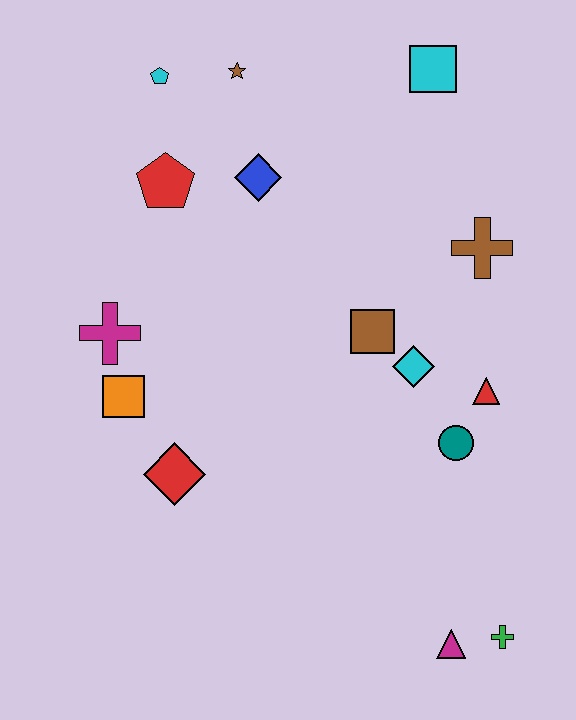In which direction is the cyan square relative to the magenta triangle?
The cyan square is above the magenta triangle.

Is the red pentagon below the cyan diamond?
No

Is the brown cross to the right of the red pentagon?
Yes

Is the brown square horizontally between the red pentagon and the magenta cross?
No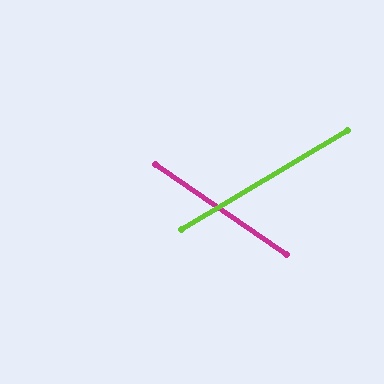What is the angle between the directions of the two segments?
Approximately 65 degrees.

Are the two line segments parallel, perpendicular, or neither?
Neither parallel nor perpendicular — they differ by about 65°.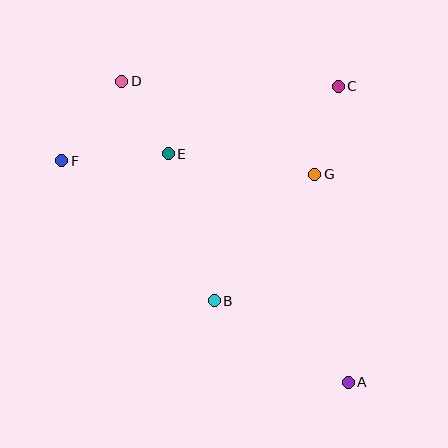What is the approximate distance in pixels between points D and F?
The distance between D and F is approximately 100 pixels.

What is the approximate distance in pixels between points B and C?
The distance between B and C is approximately 248 pixels.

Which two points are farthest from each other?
Points A and D are farthest from each other.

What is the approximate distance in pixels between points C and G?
The distance between C and G is approximately 91 pixels.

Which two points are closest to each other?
Points D and E are closest to each other.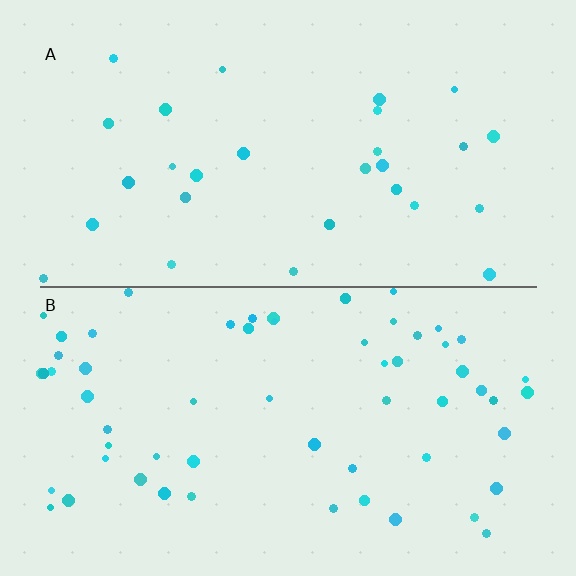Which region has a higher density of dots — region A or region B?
B (the bottom).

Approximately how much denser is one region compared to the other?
Approximately 2.1× — region B over region A.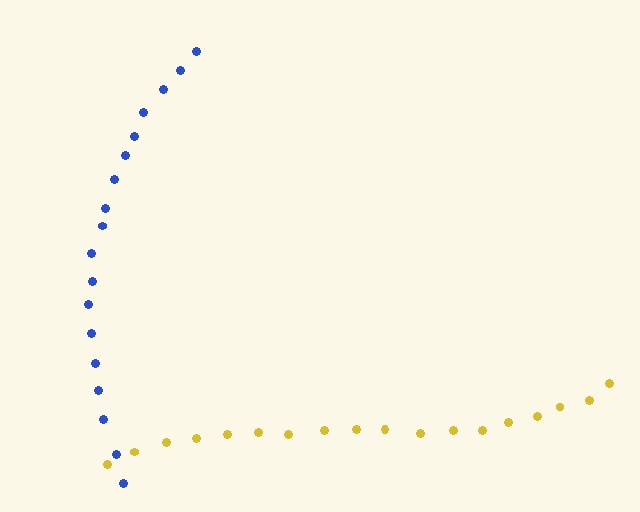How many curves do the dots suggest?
There are 2 distinct paths.